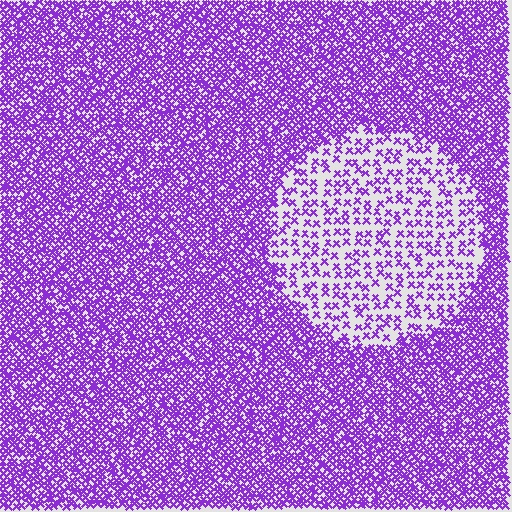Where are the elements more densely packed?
The elements are more densely packed outside the circle boundary.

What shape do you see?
I see a circle.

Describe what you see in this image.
The image contains small purple elements arranged at two different densities. A circle-shaped region is visible where the elements are less densely packed than the surrounding area.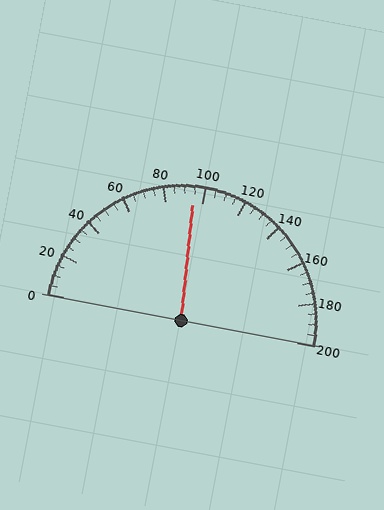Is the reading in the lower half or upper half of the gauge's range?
The reading is in the lower half of the range (0 to 200).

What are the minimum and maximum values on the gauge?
The gauge ranges from 0 to 200.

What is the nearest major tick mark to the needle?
The nearest major tick mark is 100.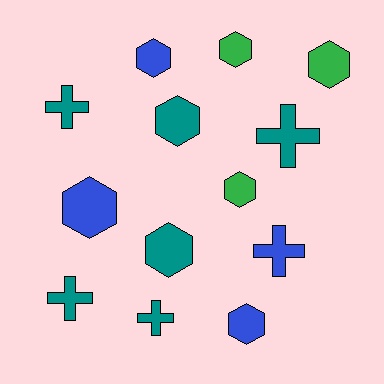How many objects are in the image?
There are 13 objects.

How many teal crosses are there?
There are 4 teal crosses.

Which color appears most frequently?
Teal, with 6 objects.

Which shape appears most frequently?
Hexagon, with 8 objects.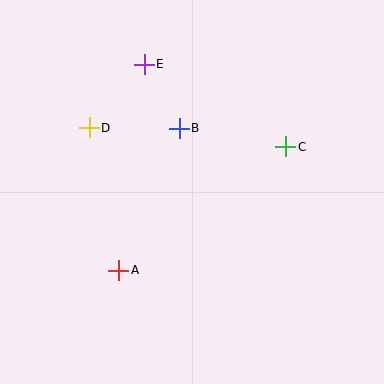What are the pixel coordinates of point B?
Point B is at (179, 128).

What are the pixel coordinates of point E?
Point E is at (144, 64).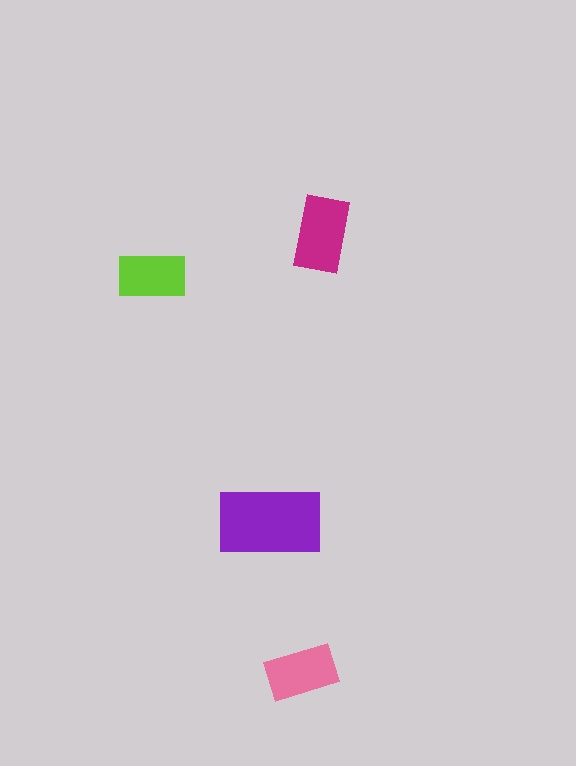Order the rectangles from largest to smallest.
the purple one, the magenta one, the pink one, the lime one.